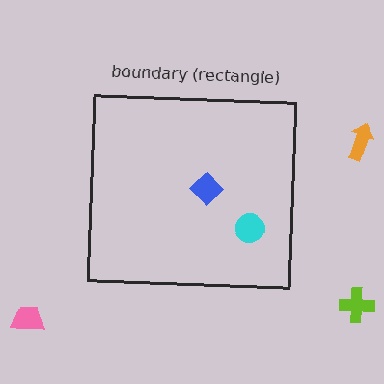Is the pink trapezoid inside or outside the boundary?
Outside.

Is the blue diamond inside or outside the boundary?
Inside.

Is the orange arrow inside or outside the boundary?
Outside.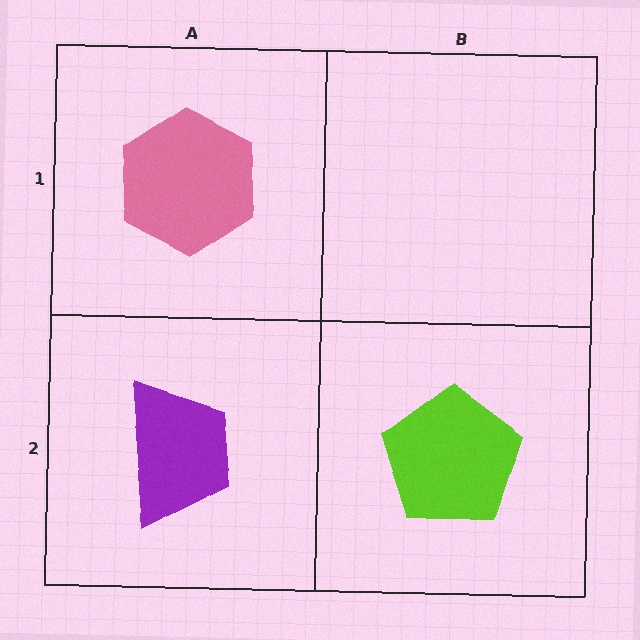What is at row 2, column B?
A lime pentagon.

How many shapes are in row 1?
1 shape.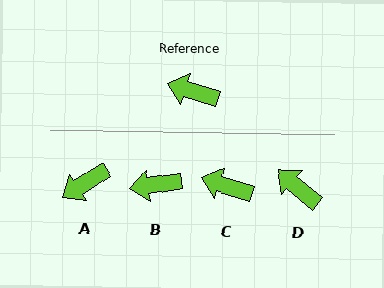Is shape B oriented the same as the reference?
No, it is off by about 27 degrees.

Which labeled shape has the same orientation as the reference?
C.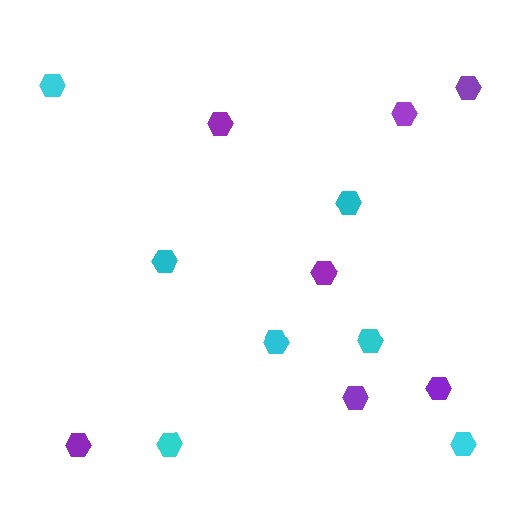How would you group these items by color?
There are 2 groups: one group of cyan hexagons (7) and one group of purple hexagons (7).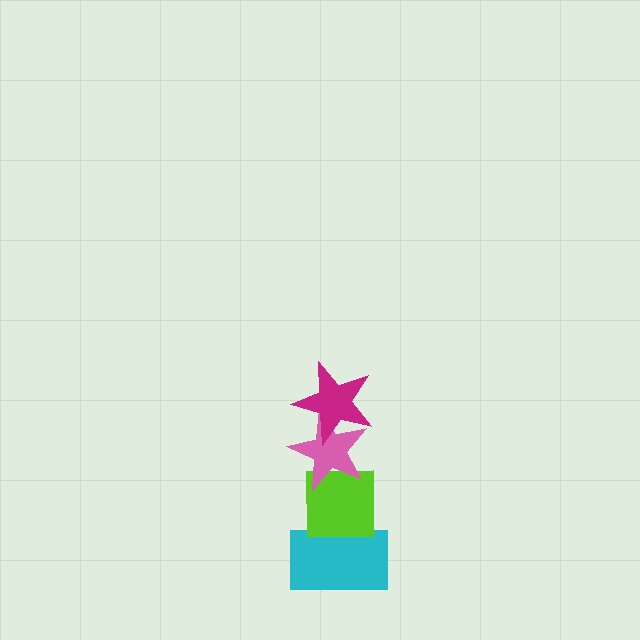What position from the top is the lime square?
The lime square is 3rd from the top.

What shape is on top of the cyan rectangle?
The lime square is on top of the cyan rectangle.